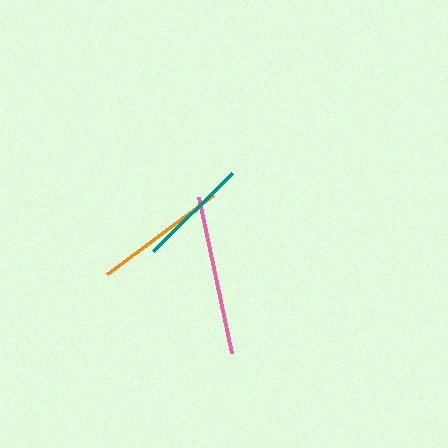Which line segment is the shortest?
The teal line is the shortest at approximately 111 pixels.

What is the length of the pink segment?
The pink segment is approximately 159 pixels long.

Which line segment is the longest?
The pink line is the longest at approximately 159 pixels.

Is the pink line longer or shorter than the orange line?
The pink line is longer than the orange line.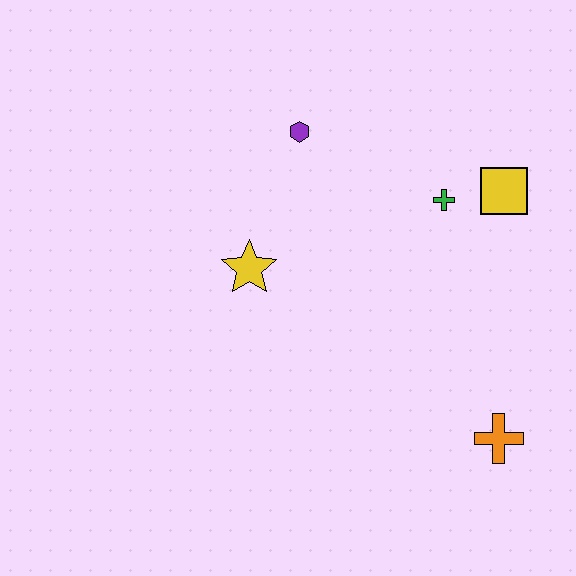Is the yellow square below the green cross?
No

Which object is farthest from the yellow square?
The yellow star is farthest from the yellow square.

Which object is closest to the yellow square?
The green cross is closest to the yellow square.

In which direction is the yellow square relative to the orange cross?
The yellow square is above the orange cross.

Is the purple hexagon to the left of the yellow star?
No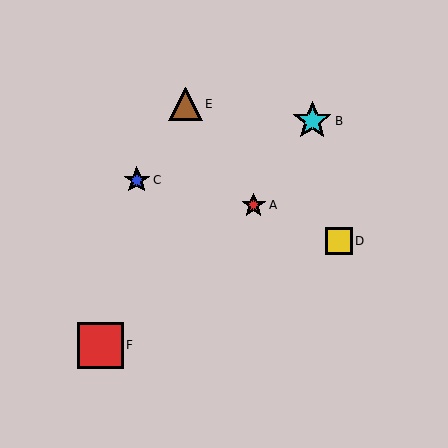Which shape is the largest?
The red square (labeled F) is the largest.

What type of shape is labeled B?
Shape B is a cyan star.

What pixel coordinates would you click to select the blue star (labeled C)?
Click at (137, 180) to select the blue star C.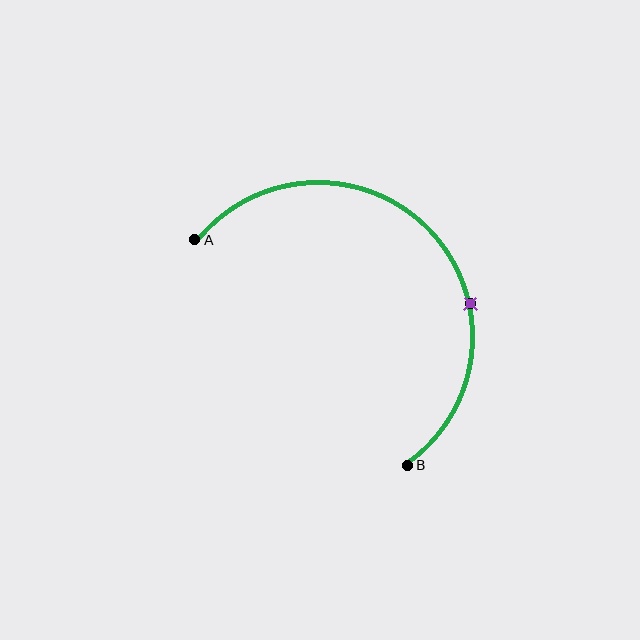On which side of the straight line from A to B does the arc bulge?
The arc bulges above and to the right of the straight line connecting A and B.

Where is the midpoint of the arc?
The arc midpoint is the point on the curve farthest from the straight line joining A and B. It sits above and to the right of that line.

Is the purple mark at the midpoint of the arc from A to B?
No. The purple mark lies on the arc but is closer to endpoint B. The arc midpoint would be at the point on the curve equidistant along the arc from both A and B.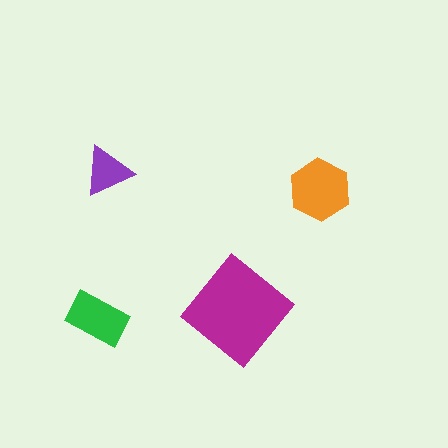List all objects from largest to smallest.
The magenta diamond, the orange hexagon, the green rectangle, the purple triangle.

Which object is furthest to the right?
The orange hexagon is rightmost.